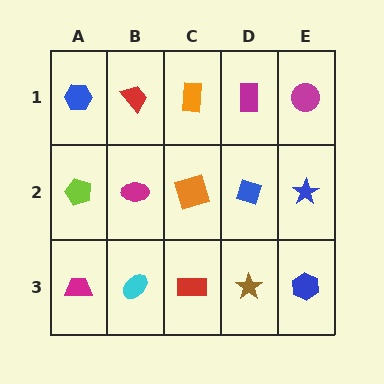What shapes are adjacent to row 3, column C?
An orange square (row 2, column C), a cyan ellipse (row 3, column B), a brown star (row 3, column D).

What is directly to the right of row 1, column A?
A red trapezoid.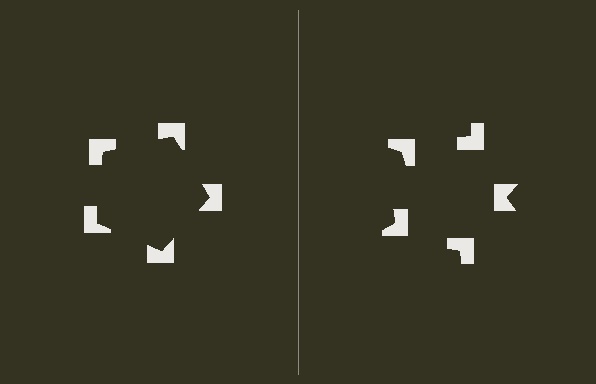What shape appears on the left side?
An illusory pentagon.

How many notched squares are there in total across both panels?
10 — 5 on each side.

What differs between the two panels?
The notched squares are positioned identically on both sides; only the wedge orientations differ. On the left they align to a pentagon; on the right they are misaligned.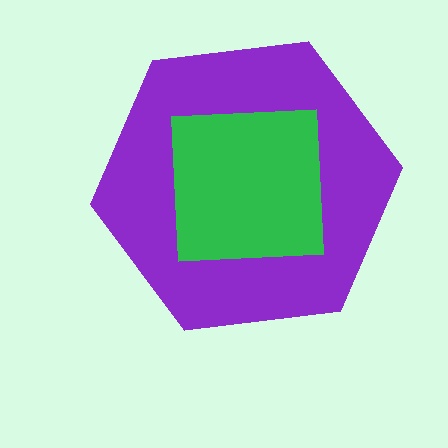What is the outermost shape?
The purple hexagon.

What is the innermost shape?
The green square.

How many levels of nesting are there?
2.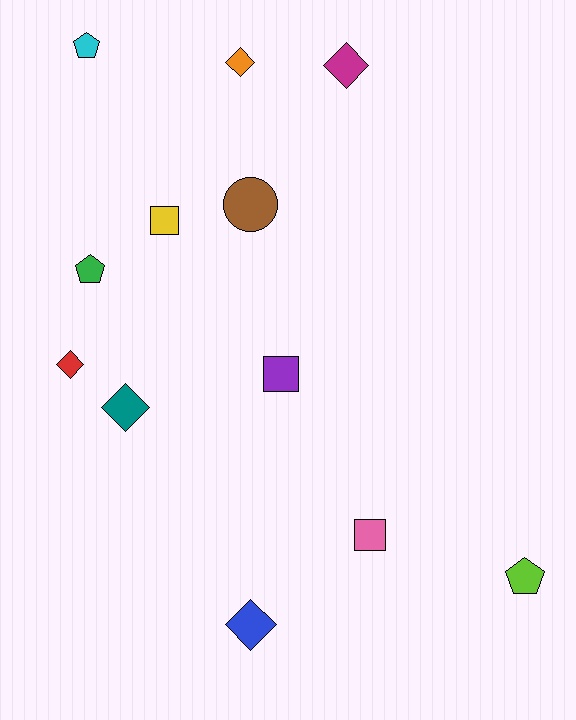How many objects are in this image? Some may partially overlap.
There are 12 objects.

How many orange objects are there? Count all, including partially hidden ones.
There is 1 orange object.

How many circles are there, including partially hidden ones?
There is 1 circle.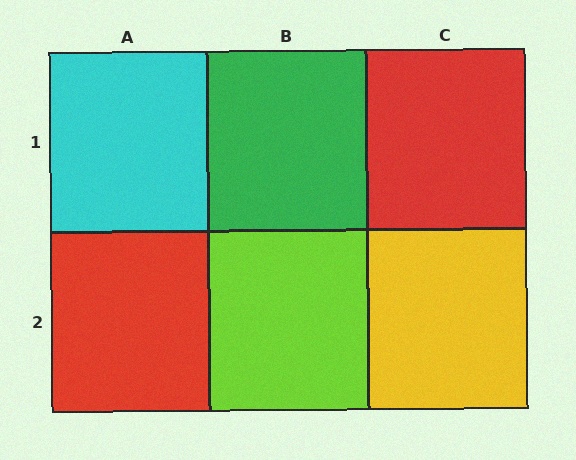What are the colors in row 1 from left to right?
Cyan, green, red.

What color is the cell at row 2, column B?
Lime.